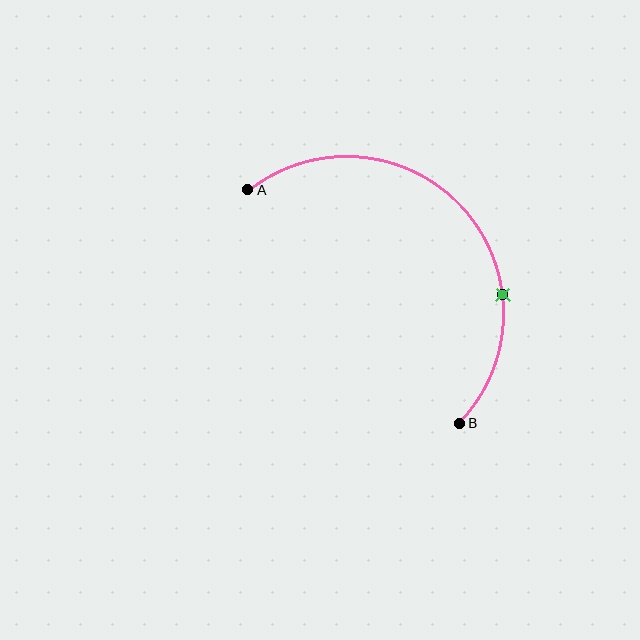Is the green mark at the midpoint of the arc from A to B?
No. The green mark lies on the arc but is closer to endpoint B. The arc midpoint would be at the point on the curve equidistant along the arc from both A and B.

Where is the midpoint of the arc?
The arc midpoint is the point on the curve farthest from the straight line joining A and B. It sits above and to the right of that line.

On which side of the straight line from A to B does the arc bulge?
The arc bulges above and to the right of the straight line connecting A and B.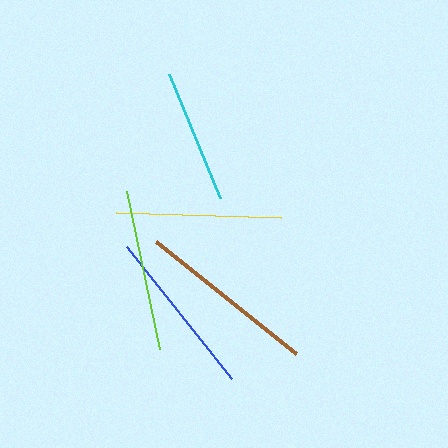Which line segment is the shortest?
The cyan line is the shortest at approximately 134 pixels.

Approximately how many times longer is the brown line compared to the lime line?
The brown line is approximately 1.1 times the length of the lime line.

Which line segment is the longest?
The brown line is the longest at approximately 179 pixels.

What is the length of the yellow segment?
The yellow segment is approximately 165 pixels long.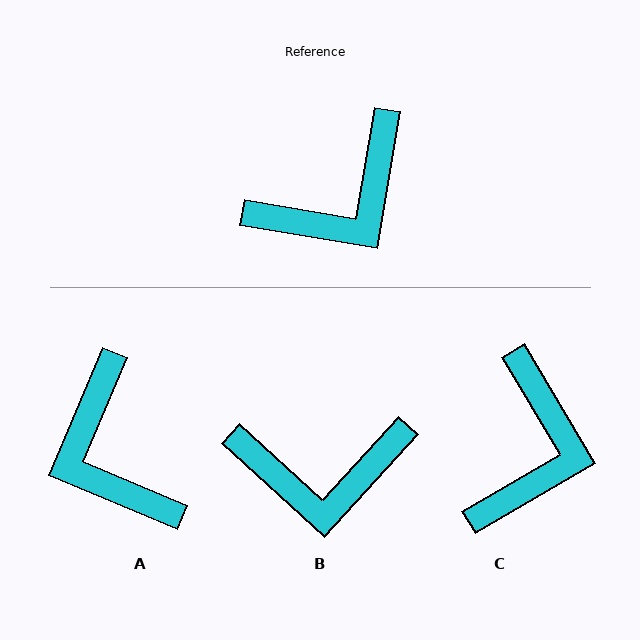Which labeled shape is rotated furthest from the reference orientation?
A, about 103 degrees away.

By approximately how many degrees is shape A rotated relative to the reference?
Approximately 103 degrees clockwise.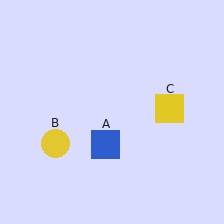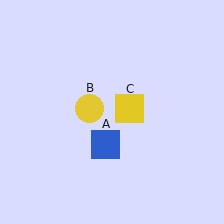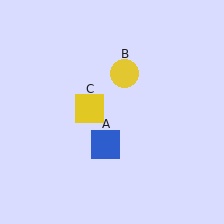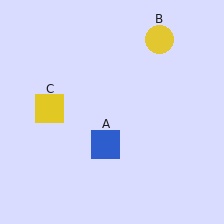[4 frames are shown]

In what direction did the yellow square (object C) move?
The yellow square (object C) moved left.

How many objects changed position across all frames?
2 objects changed position: yellow circle (object B), yellow square (object C).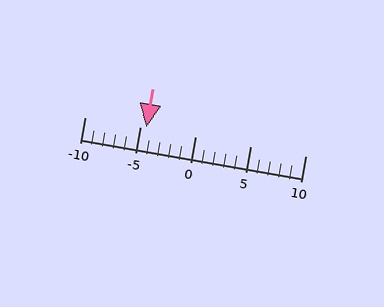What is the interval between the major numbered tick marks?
The major tick marks are spaced 5 units apart.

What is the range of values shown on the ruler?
The ruler shows values from -10 to 10.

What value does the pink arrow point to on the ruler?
The pink arrow points to approximately -4.